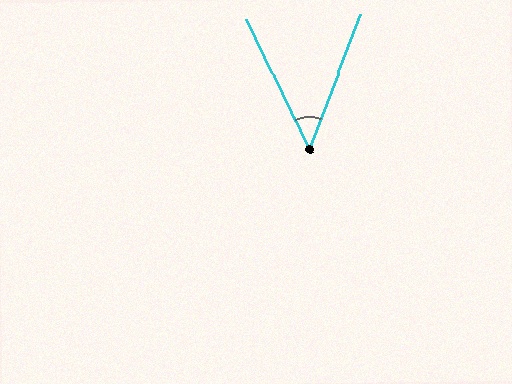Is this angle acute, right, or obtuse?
It is acute.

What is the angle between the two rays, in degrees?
Approximately 46 degrees.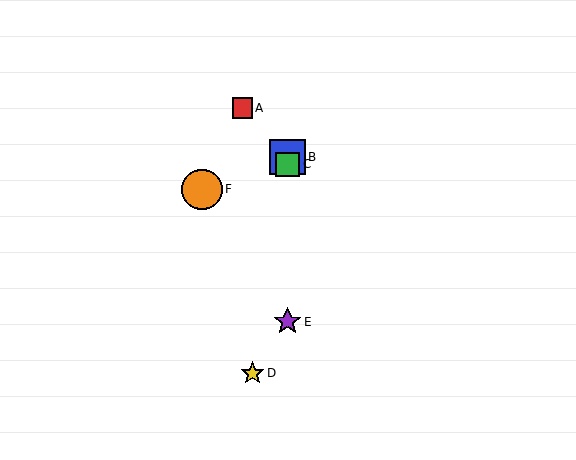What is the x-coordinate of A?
Object A is at x≈242.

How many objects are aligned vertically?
3 objects (B, C, E) are aligned vertically.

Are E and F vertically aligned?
No, E is at x≈287 and F is at x≈202.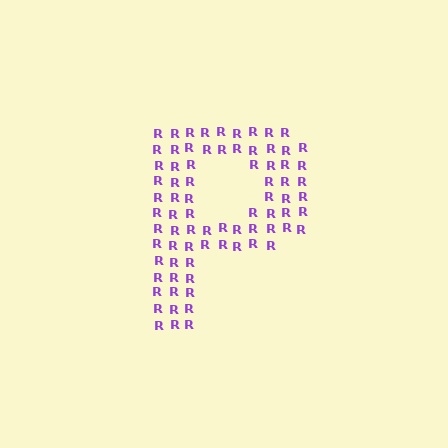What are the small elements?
The small elements are letter R's.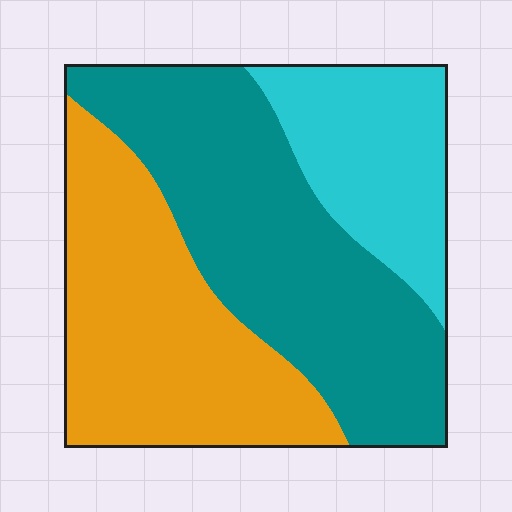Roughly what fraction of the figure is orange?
Orange covers 36% of the figure.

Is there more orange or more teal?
Teal.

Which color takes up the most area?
Teal, at roughly 45%.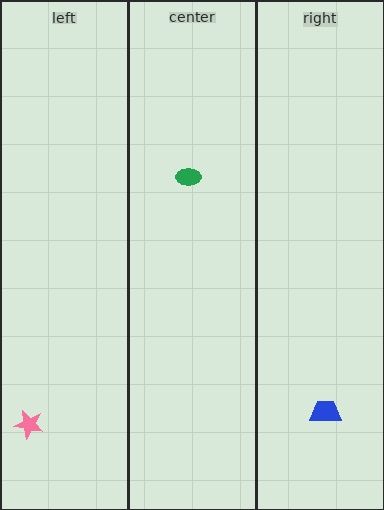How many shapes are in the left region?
1.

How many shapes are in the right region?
1.